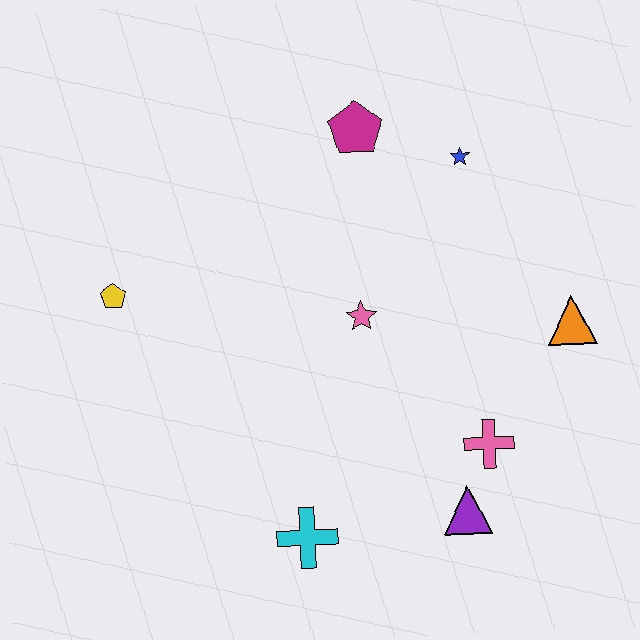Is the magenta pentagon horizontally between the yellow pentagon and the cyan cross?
No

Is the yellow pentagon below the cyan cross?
No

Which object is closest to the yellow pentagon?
The pink star is closest to the yellow pentagon.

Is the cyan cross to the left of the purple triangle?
Yes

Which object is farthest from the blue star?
The cyan cross is farthest from the blue star.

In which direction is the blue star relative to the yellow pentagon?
The blue star is to the right of the yellow pentagon.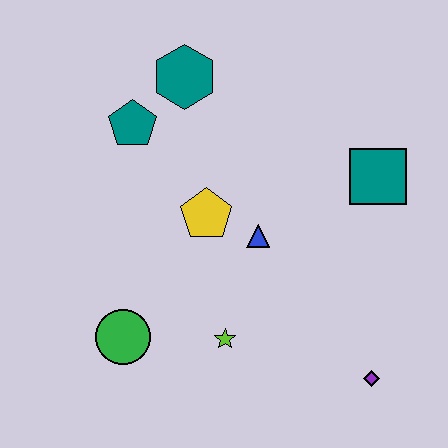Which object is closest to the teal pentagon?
The teal hexagon is closest to the teal pentagon.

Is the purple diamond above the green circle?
No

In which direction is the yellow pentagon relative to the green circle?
The yellow pentagon is above the green circle.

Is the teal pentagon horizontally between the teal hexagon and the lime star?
No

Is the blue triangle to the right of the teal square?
No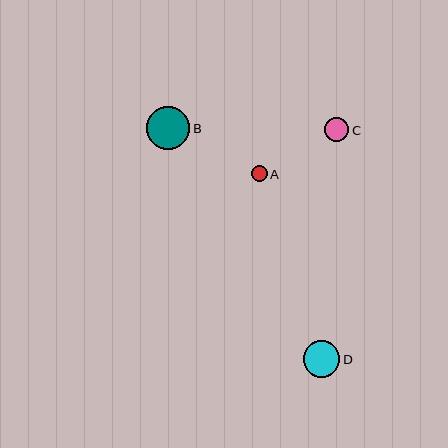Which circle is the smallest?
Circle A is the smallest with a size of approximately 16 pixels.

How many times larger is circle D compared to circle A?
Circle D is approximately 2.3 times the size of circle A.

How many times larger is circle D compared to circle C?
Circle D is approximately 1.5 times the size of circle C.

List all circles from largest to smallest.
From largest to smallest: B, D, C, A.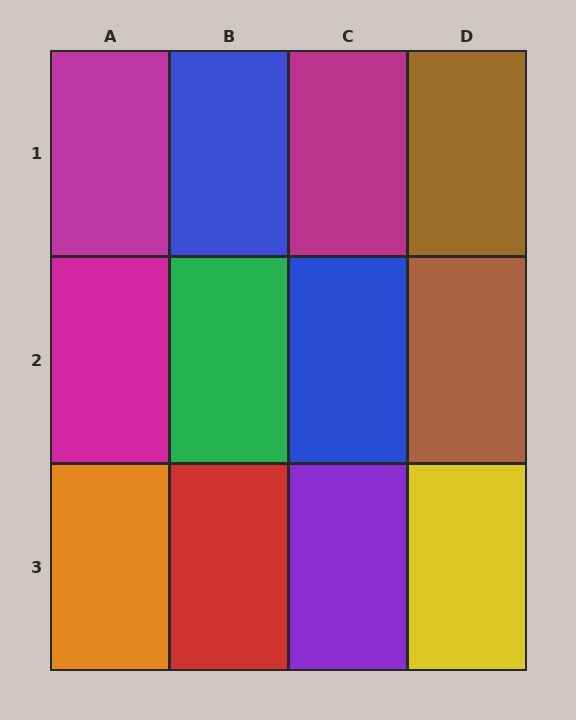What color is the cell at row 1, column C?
Magenta.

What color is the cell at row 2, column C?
Blue.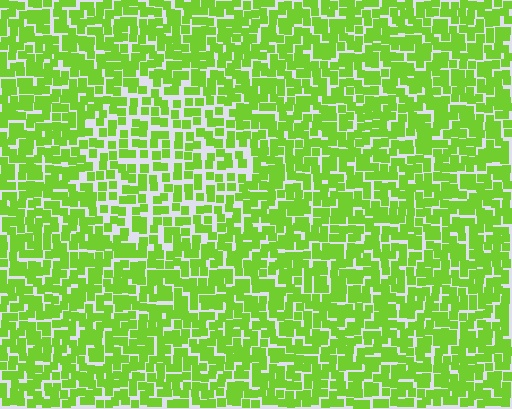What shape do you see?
I see a circle.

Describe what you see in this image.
The image contains small lime elements arranged at two different densities. A circle-shaped region is visible where the elements are less densely packed than the surrounding area.